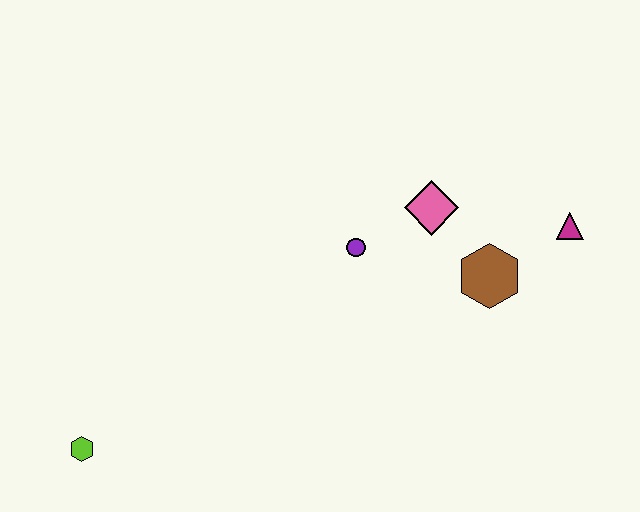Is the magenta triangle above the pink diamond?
No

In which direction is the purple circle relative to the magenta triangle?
The purple circle is to the left of the magenta triangle.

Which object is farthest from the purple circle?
The lime hexagon is farthest from the purple circle.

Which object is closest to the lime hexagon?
The purple circle is closest to the lime hexagon.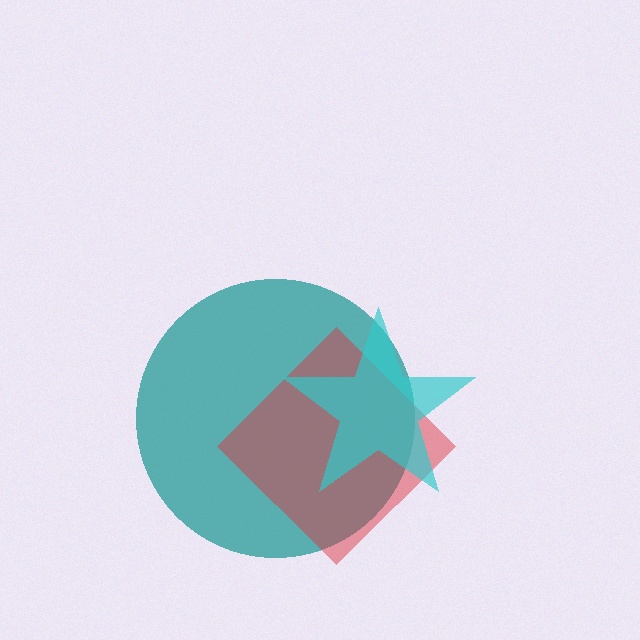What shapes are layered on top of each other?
The layered shapes are: a teal circle, a red diamond, a cyan star.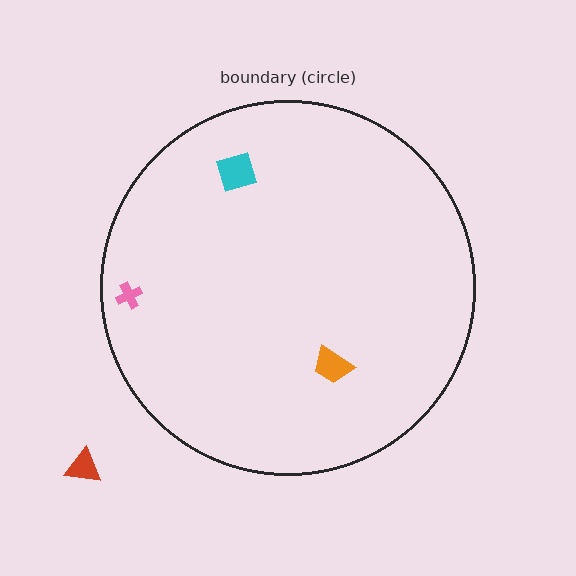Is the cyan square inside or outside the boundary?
Inside.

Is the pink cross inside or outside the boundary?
Inside.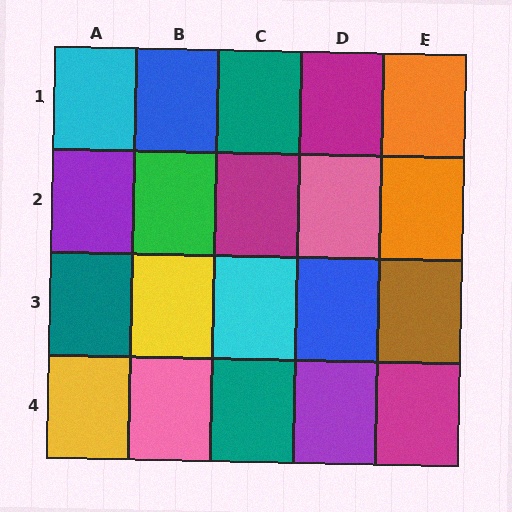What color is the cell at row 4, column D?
Purple.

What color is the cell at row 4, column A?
Yellow.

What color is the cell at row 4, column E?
Magenta.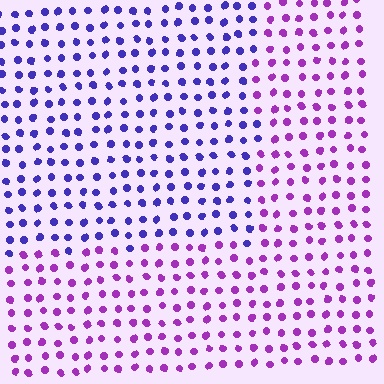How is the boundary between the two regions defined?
The boundary is defined purely by a slight shift in hue (about 43 degrees). Spacing, size, and orientation are identical on both sides.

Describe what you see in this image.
The image is filled with small purple elements in a uniform arrangement. A rectangle-shaped region is visible where the elements are tinted to a slightly different hue, forming a subtle color boundary.